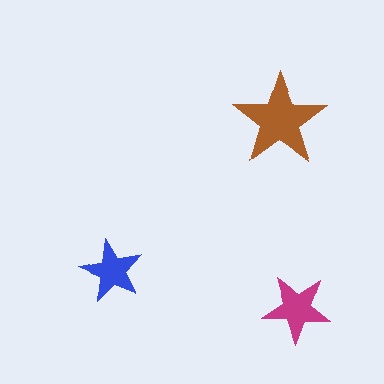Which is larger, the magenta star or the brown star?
The brown one.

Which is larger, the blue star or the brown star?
The brown one.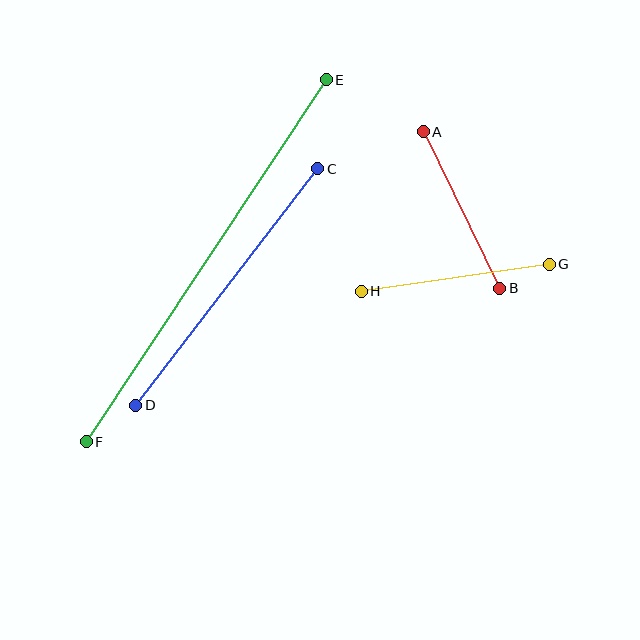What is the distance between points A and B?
The distance is approximately 174 pixels.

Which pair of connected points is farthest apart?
Points E and F are farthest apart.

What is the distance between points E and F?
The distance is approximately 434 pixels.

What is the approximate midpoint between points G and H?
The midpoint is at approximately (455, 278) pixels.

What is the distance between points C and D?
The distance is approximately 298 pixels.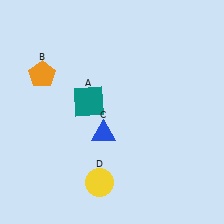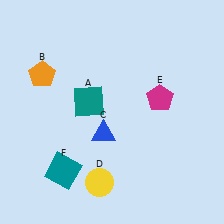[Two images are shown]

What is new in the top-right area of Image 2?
A magenta pentagon (E) was added in the top-right area of Image 2.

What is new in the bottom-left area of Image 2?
A teal square (F) was added in the bottom-left area of Image 2.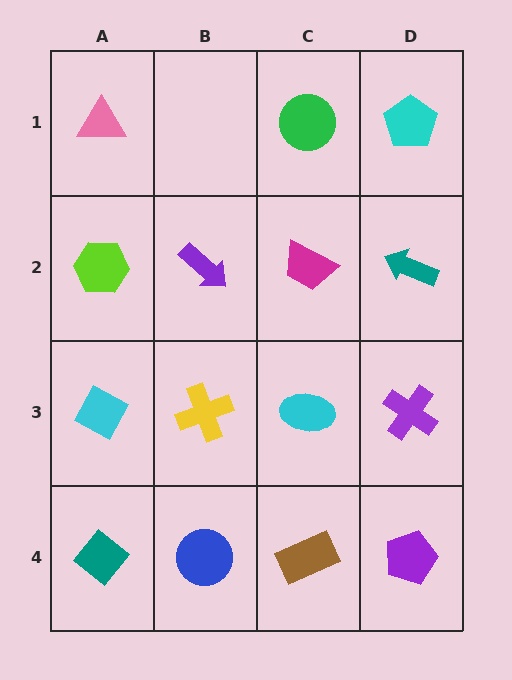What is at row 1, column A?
A pink triangle.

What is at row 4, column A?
A teal diamond.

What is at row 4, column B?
A blue circle.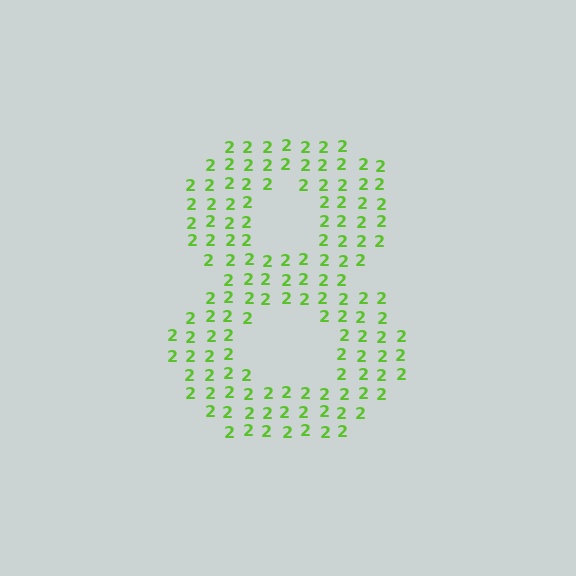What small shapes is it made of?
It is made of small digit 2's.